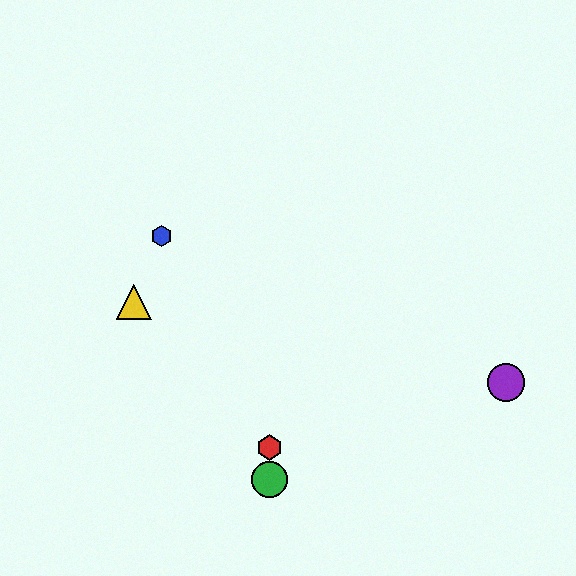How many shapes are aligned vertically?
2 shapes (the red hexagon, the green circle) are aligned vertically.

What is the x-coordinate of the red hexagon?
The red hexagon is at x≈269.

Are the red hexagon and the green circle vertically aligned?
Yes, both are at x≈269.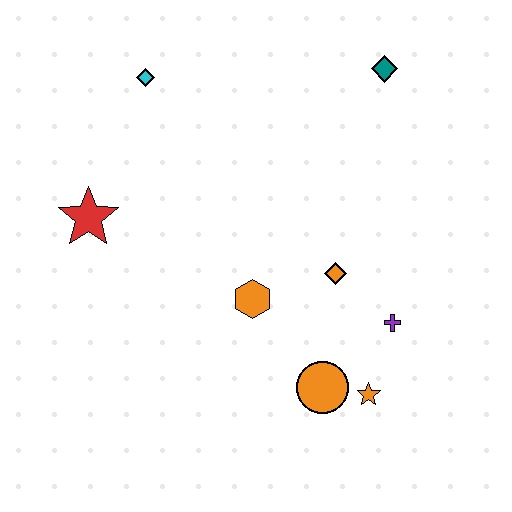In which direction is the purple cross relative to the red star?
The purple cross is to the right of the red star.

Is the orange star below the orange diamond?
Yes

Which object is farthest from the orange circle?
The cyan diamond is farthest from the orange circle.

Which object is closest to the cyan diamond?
The red star is closest to the cyan diamond.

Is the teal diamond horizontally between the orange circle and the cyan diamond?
No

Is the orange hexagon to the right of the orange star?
No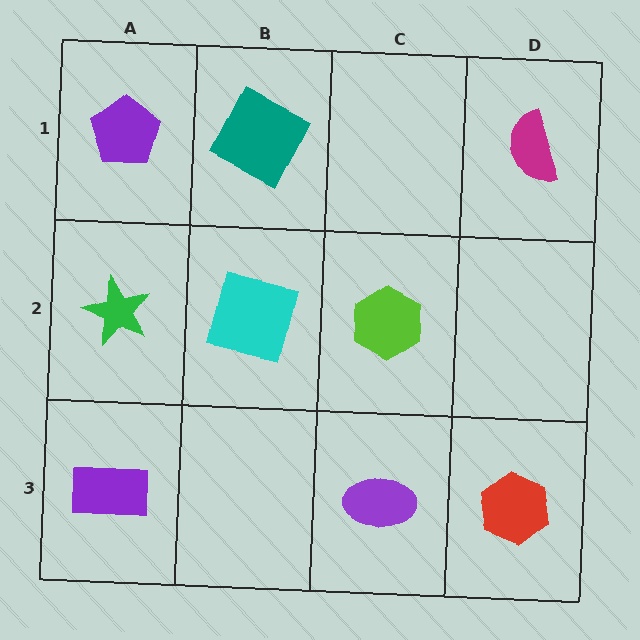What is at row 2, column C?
A lime hexagon.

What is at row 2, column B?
A cyan square.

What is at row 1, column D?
A magenta semicircle.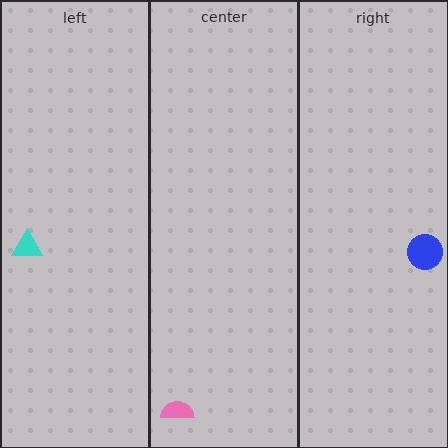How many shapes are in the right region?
1.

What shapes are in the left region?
The cyan triangle.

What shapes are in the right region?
The blue circle.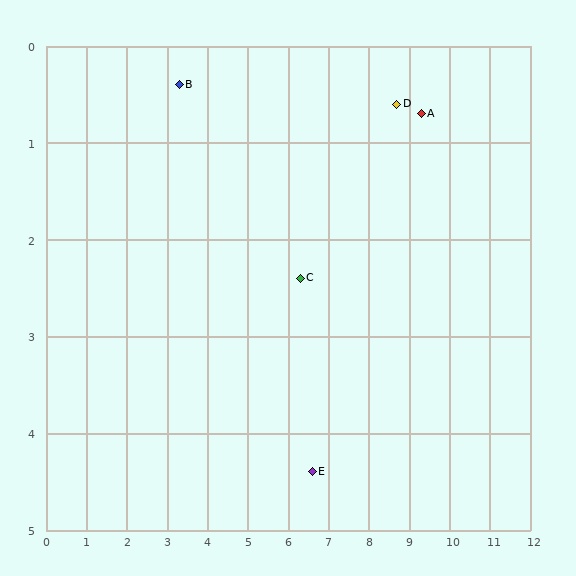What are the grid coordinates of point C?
Point C is at approximately (6.3, 2.4).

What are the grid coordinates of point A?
Point A is at approximately (9.3, 0.7).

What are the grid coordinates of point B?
Point B is at approximately (3.3, 0.4).